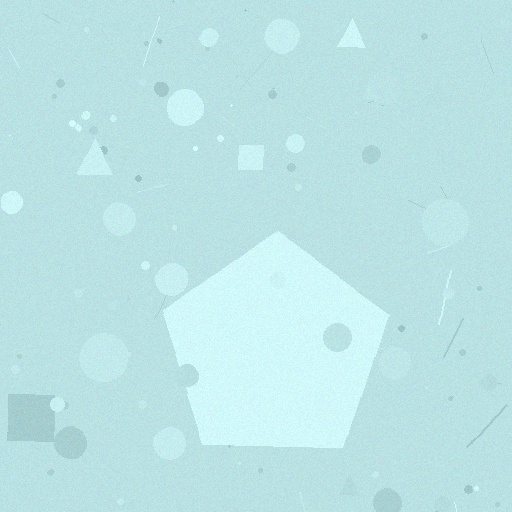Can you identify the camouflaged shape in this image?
The camouflaged shape is a pentagon.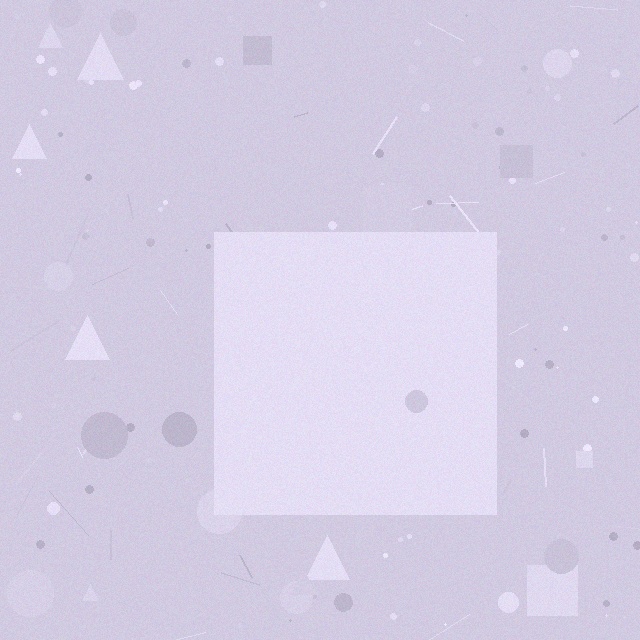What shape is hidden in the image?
A square is hidden in the image.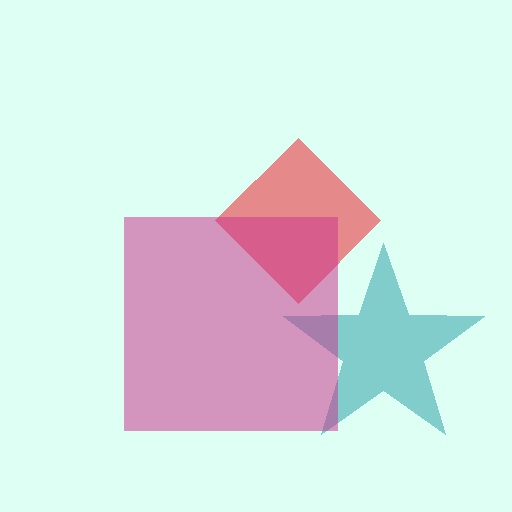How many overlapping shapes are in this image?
There are 3 overlapping shapes in the image.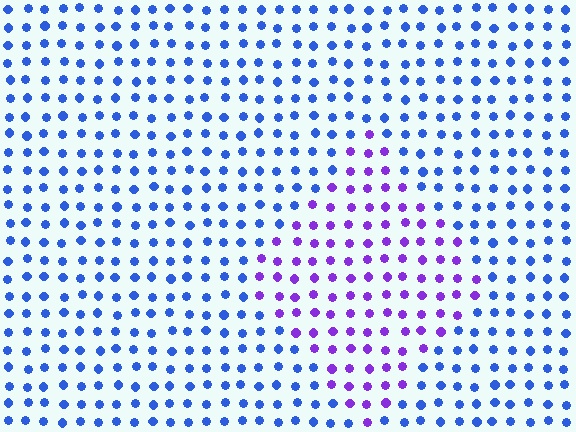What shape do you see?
I see a diamond.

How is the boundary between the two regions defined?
The boundary is defined purely by a slight shift in hue (about 48 degrees). Spacing, size, and orientation are identical on both sides.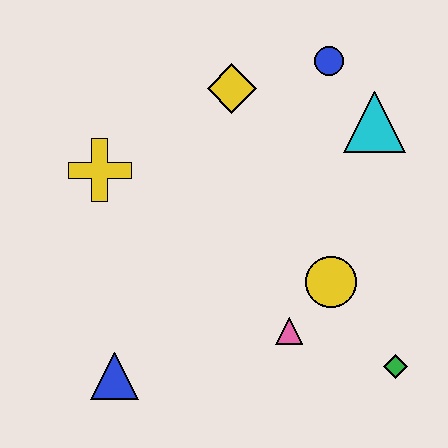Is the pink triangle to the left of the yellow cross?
No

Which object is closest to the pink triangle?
The yellow circle is closest to the pink triangle.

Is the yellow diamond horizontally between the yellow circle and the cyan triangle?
No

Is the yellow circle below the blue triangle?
No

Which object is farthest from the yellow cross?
The green diamond is farthest from the yellow cross.